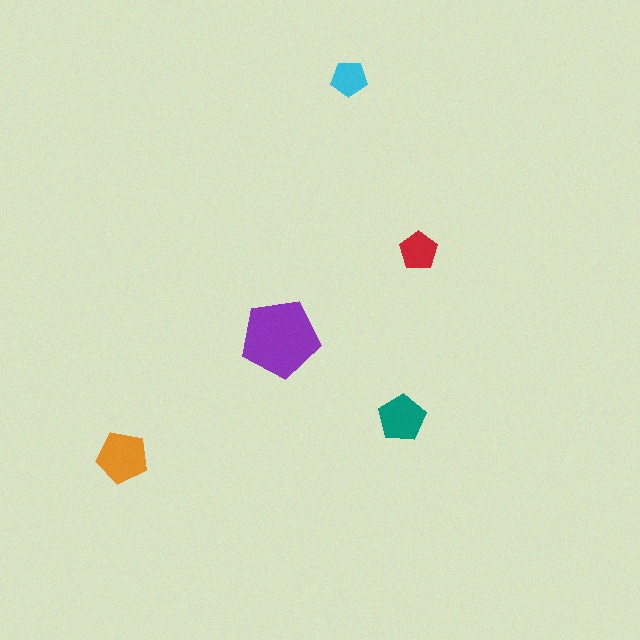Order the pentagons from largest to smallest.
the purple one, the orange one, the teal one, the red one, the cyan one.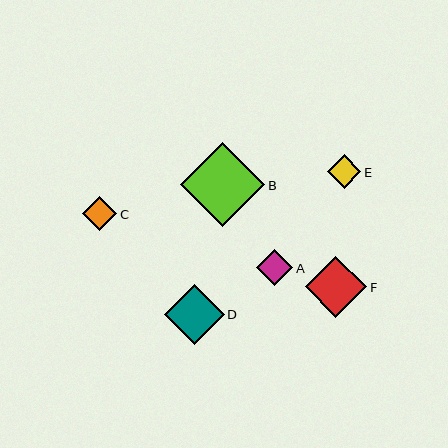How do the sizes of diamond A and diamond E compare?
Diamond A and diamond E are approximately the same size.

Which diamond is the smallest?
Diamond E is the smallest with a size of approximately 34 pixels.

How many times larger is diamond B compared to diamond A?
Diamond B is approximately 2.4 times the size of diamond A.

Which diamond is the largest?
Diamond B is the largest with a size of approximately 85 pixels.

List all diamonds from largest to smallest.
From largest to smallest: B, F, D, A, C, E.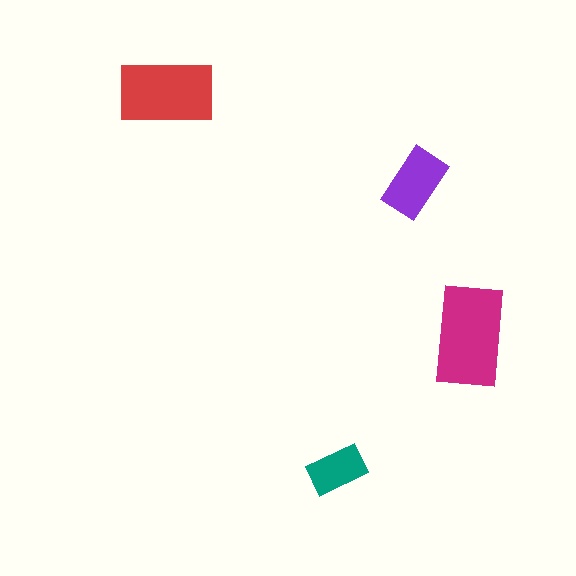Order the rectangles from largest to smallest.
the magenta one, the red one, the purple one, the teal one.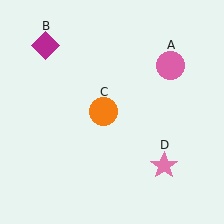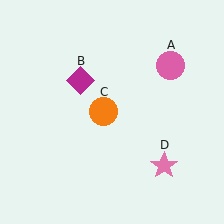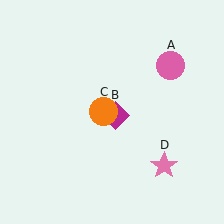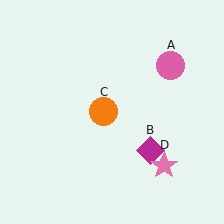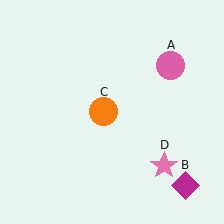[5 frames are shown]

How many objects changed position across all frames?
1 object changed position: magenta diamond (object B).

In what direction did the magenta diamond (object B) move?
The magenta diamond (object B) moved down and to the right.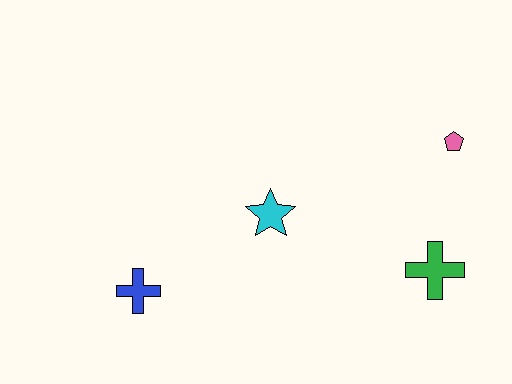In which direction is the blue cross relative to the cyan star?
The blue cross is to the left of the cyan star.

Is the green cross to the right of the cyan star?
Yes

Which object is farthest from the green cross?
The blue cross is farthest from the green cross.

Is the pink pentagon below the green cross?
No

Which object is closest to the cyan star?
The blue cross is closest to the cyan star.